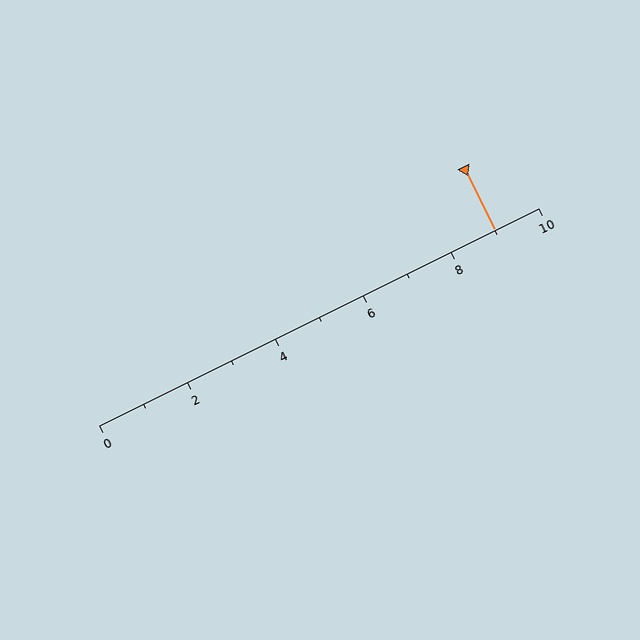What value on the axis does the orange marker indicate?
The marker indicates approximately 9.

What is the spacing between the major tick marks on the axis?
The major ticks are spaced 2 apart.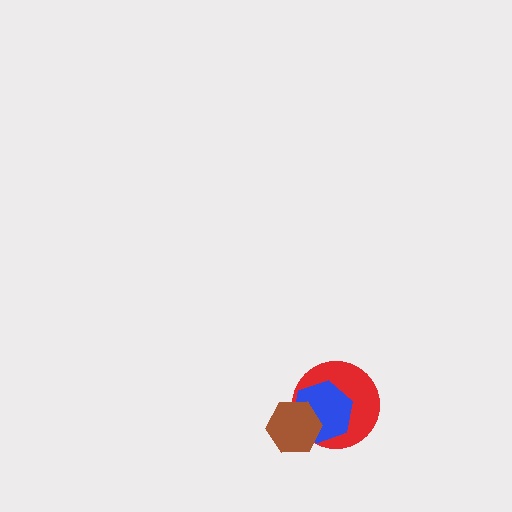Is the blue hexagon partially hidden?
Yes, it is partially covered by another shape.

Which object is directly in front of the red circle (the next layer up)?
The blue hexagon is directly in front of the red circle.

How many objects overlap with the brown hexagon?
2 objects overlap with the brown hexagon.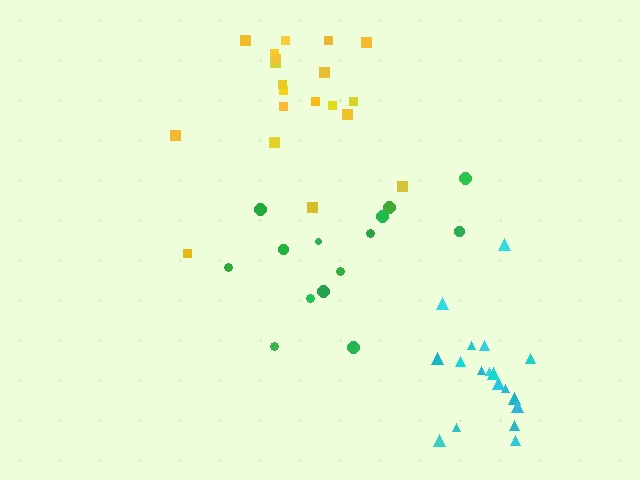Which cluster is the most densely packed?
Yellow.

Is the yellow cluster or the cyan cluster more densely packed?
Yellow.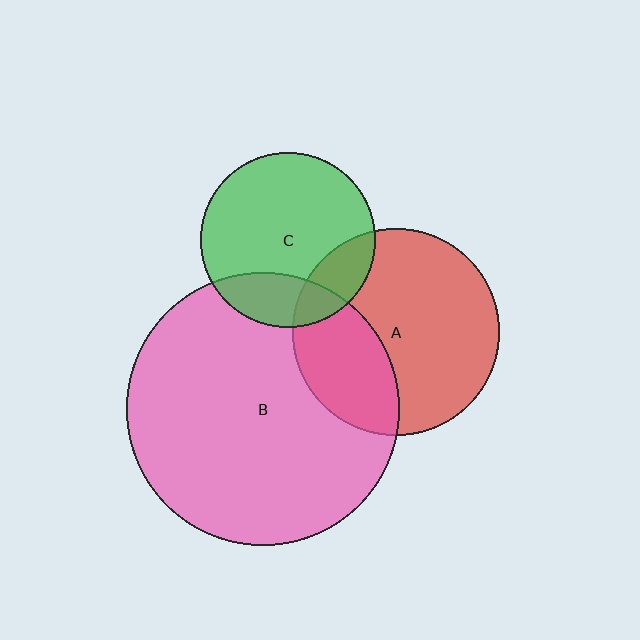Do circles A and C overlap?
Yes.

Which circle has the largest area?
Circle B (pink).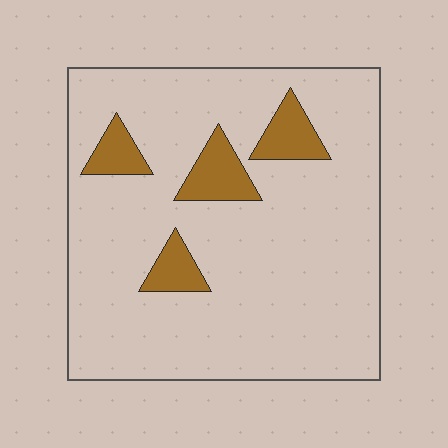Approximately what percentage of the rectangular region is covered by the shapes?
Approximately 10%.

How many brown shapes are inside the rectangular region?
4.